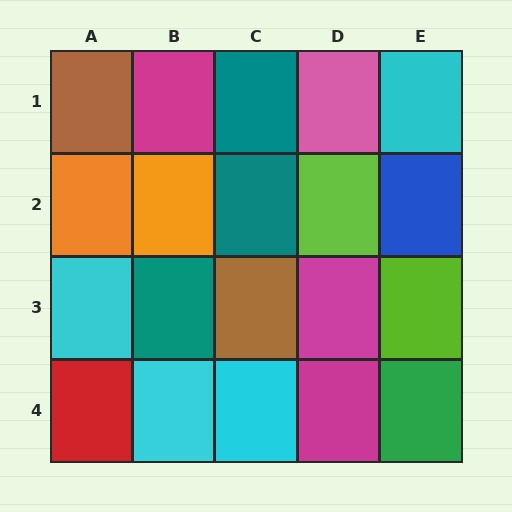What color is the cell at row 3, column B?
Teal.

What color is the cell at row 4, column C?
Cyan.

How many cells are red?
1 cell is red.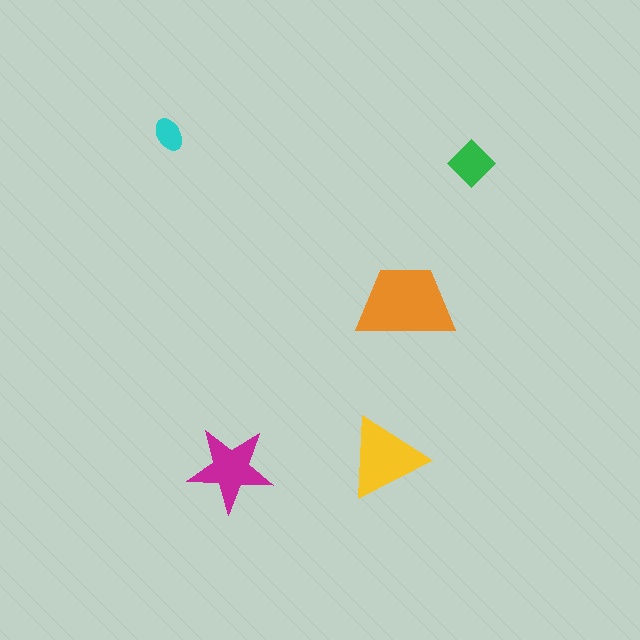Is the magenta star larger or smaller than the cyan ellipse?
Larger.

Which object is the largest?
The orange trapezoid.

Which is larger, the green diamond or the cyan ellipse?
The green diamond.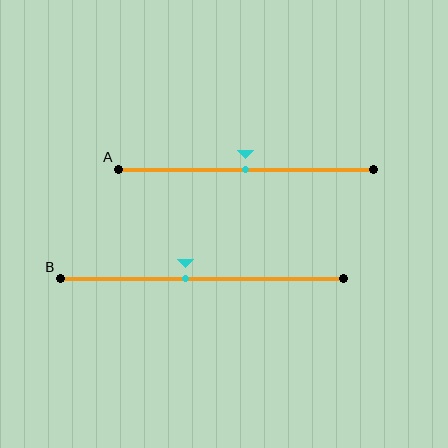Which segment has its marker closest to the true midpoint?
Segment A has its marker closest to the true midpoint.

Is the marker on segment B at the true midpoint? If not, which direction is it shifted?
No, the marker on segment B is shifted to the left by about 6% of the segment length.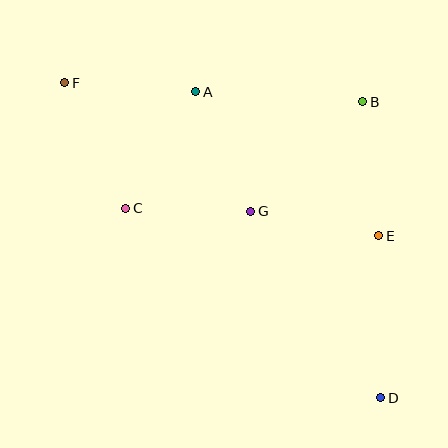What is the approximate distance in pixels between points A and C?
The distance between A and C is approximately 136 pixels.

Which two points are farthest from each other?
Points D and F are farthest from each other.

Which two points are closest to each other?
Points C and G are closest to each other.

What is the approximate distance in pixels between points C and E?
The distance between C and E is approximately 255 pixels.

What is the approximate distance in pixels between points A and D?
The distance between A and D is approximately 358 pixels.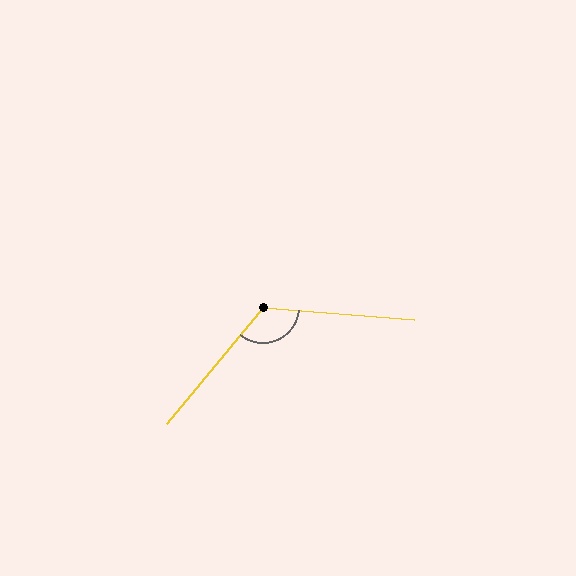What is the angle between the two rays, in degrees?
Approximately 125 degrees.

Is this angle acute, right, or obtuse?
It is obtuse.